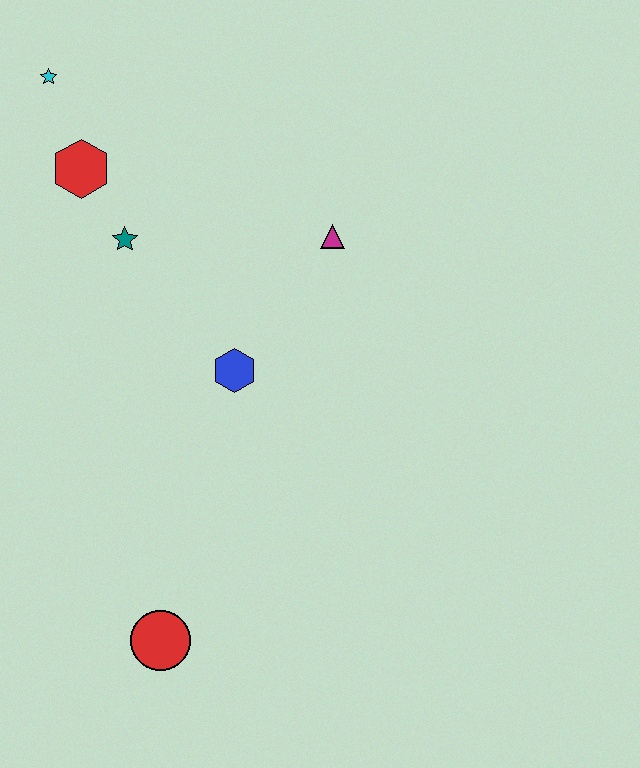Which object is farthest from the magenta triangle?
The red circle is farthest from the magenta triangle.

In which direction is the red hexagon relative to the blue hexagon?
The red hexagon is above the blue hexagon.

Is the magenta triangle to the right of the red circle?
Yes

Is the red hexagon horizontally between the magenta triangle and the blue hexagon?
No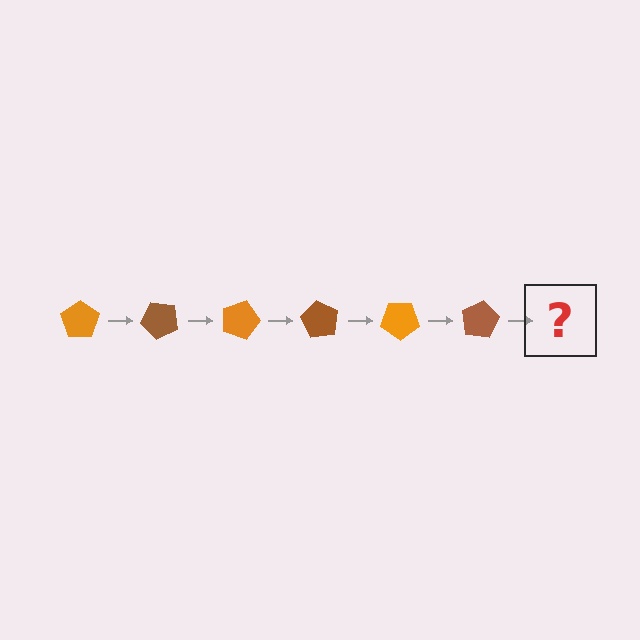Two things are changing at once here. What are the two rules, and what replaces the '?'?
The two rules are that it rotates 45 degrees each step and the color cycles through orange and brown. The '?' should be an orange pentagon, rotated 270 degrees from the start.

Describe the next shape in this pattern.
It should be an orange pentagon, rotated 270 degrees from the start.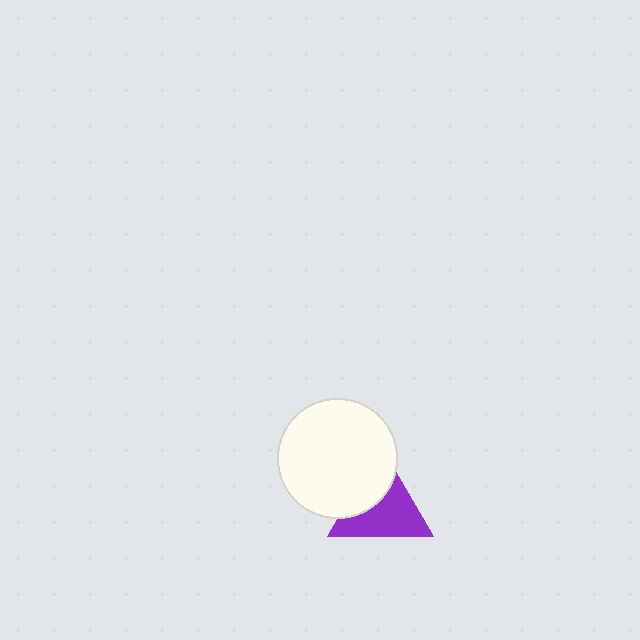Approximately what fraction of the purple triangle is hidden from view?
Roughly 37% of the purple triangle is hidden behind the white circle.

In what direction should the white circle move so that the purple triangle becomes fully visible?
The white circle should move toward the upper-left. That is the shortest direction to clear the overlap and leave the purple triangle fully visible.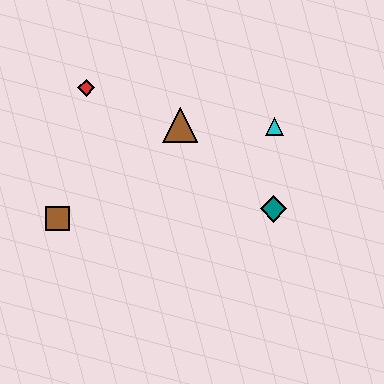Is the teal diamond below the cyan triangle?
Yes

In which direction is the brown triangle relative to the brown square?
The brown triangle is to the right of the brown square.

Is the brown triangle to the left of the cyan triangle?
Yes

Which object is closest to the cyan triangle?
The teal diamond is closest to the cyan triangle.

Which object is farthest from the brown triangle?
The brown square is farthest from the brown triangle.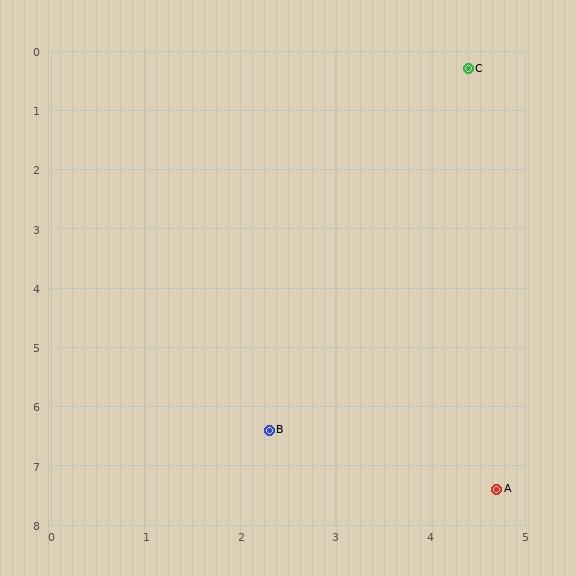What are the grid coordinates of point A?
Point A is at approximately (4.7, 7.4).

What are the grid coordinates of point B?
Point B is at approximately (2.3, 6.4).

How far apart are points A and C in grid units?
Points A and C are about 7.1 grid units apart.